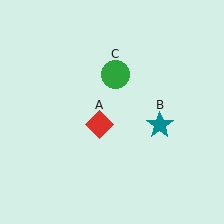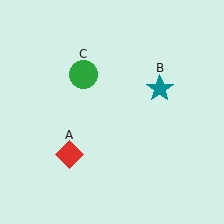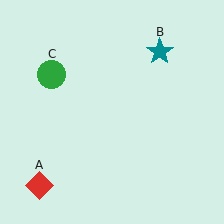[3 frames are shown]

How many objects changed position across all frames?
3 objects changed position: red diamond (object A), teal star (object B), green circle (object C).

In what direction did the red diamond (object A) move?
The red diamond (object A) moved down and to the left.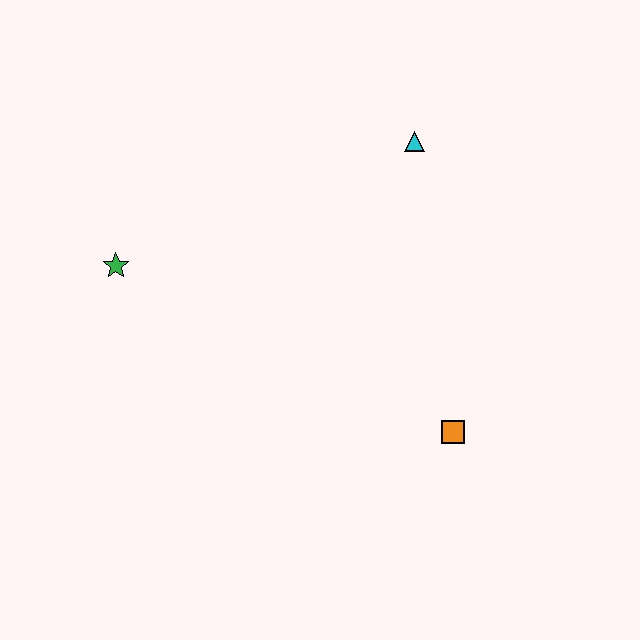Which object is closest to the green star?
The cyan triangle is closest to the green star.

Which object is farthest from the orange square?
The green star is farthest from the orange square.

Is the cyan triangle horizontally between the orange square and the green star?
Yes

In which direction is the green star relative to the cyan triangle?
The green star is to the left of the cyan triangle.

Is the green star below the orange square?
No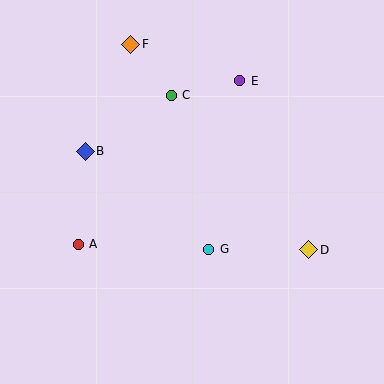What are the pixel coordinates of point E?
Point E is at (240, 81).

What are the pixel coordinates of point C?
Point C is at (171, 95).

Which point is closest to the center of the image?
Point G at (209, 249) is closest to the center.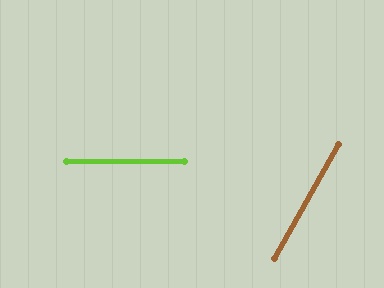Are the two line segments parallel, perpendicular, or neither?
Neither parallel nor perpendicular — they differ by about 61°.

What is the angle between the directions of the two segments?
Approximately 61 degrees.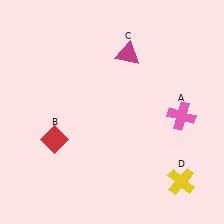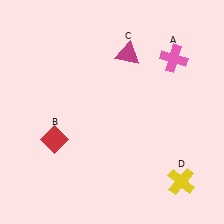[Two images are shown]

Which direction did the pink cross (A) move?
The pink cross (A) moved up.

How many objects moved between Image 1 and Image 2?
1 object moved between the two images.